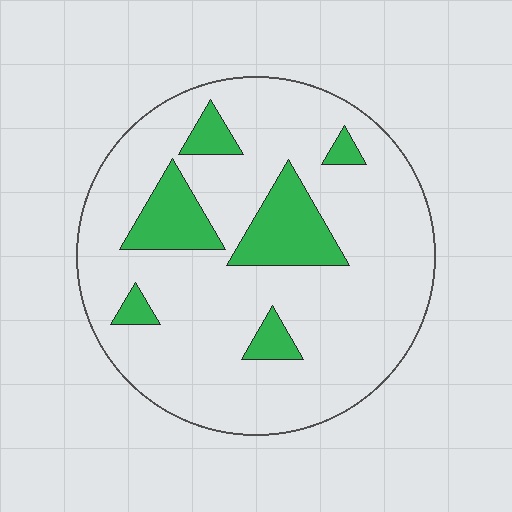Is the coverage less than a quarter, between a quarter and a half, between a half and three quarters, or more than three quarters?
Less than a quarter.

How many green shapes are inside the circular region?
6.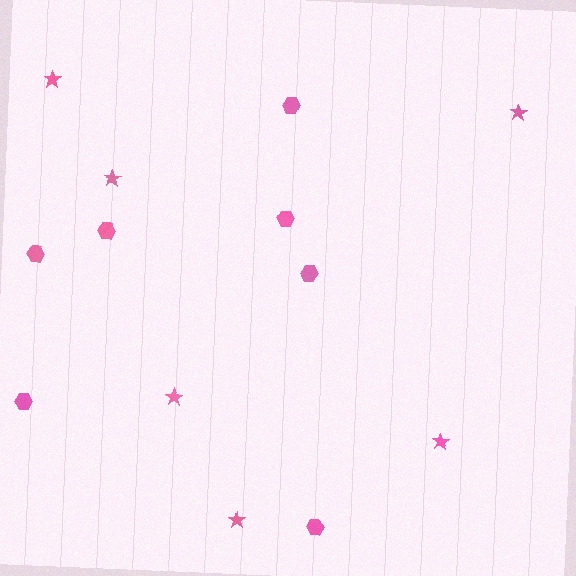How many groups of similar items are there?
There are 2 groups: one group of hexagons (7) and one group of stars (6).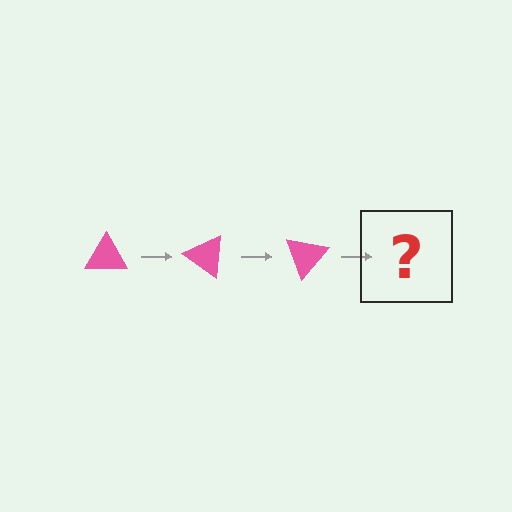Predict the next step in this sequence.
The next step is a pink triangle rotated 105 degrees.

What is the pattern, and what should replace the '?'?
The pattern is that the triangle rotates 35 degrees each step. The '?' should be a pink triangle rotated 105 degrees.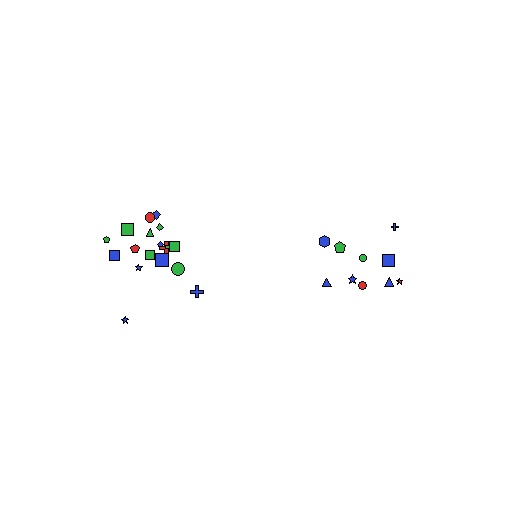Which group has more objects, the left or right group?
The left group.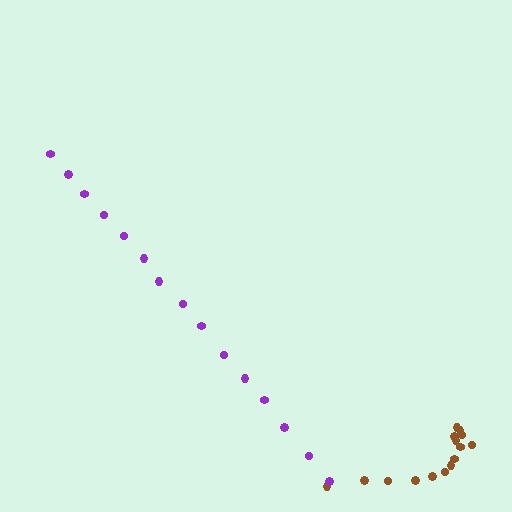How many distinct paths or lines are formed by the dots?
There are 2 distinct paths.